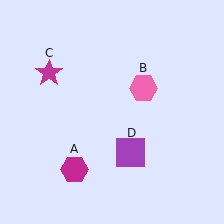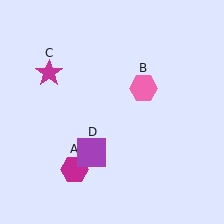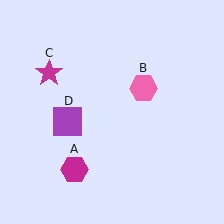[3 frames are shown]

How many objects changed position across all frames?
1 object changed position: purple square (object D).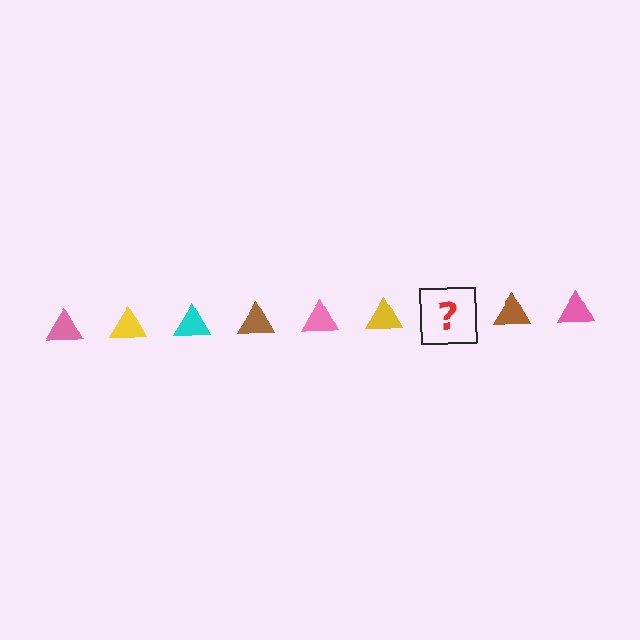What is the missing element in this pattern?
The missing element is a cyan triangle.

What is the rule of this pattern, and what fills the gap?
The rule is that the pattern cycles through pink, yellow, cyan, brown triangles. The gap should be filled with a cyan triangle.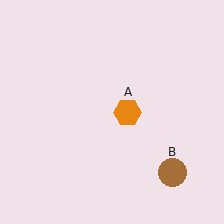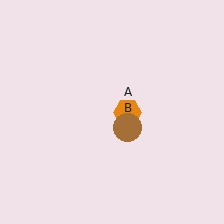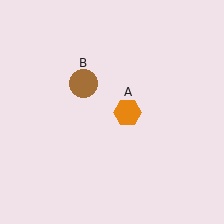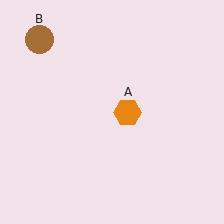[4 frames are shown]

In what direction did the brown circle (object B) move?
The brown circle (object B) moved up and to the left.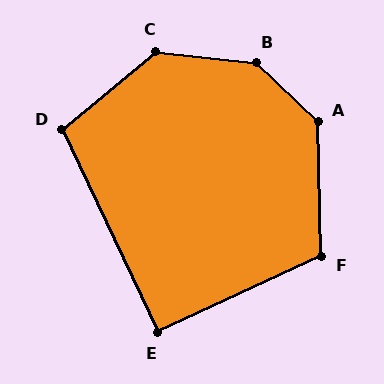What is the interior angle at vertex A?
Approximately 135 degrees (obtuse).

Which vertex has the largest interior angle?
B, at approximately 142 degrees.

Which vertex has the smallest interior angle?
E, at approximately 90 degrees.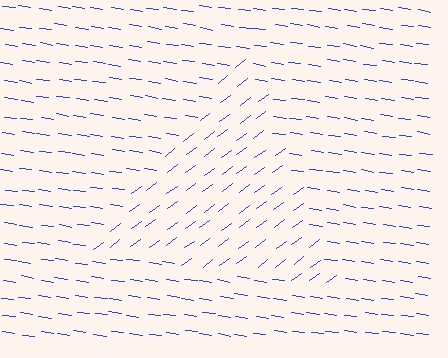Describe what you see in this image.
The image is filled with small blue line segments. A triangle region in the image has lines oriented differently from the surrounding lines, creating a visible texture boundary.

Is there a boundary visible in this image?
Yes, there is a texture boundary formed by a change in line orientation.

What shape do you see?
I see a triangle.